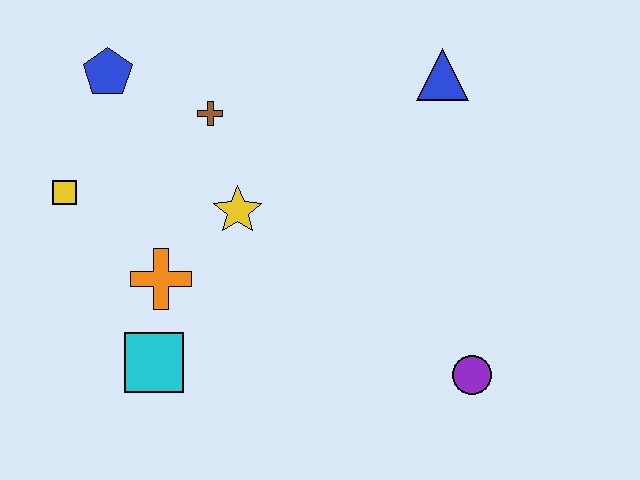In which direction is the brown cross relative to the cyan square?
The brown cross is above the cyan square.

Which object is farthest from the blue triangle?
The cyan square is farthest from the blue triangle.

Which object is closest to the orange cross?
The cyan square is closest to the orange cross.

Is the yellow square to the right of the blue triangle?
No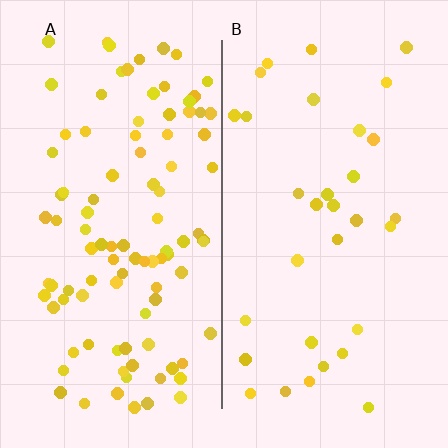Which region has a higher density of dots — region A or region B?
A (the left).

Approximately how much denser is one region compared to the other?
Approximately 3.1× — region A over region B.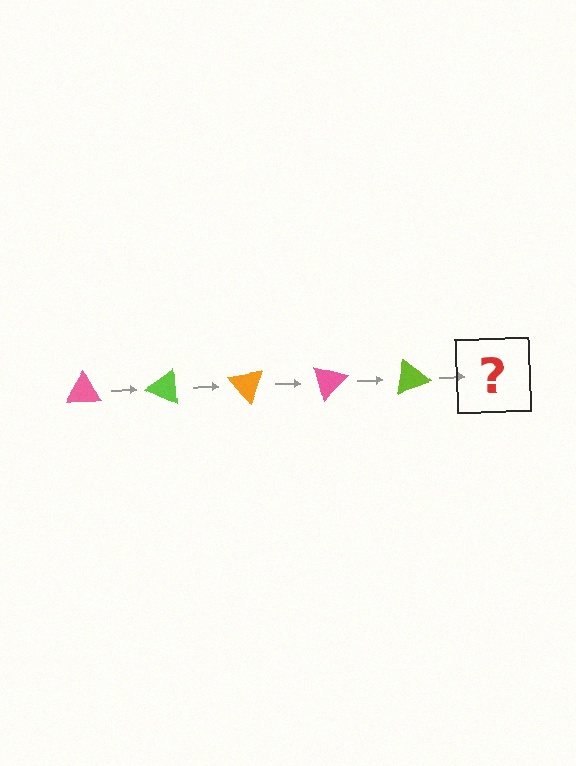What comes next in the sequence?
The next element should be an orange triangle, rotated 125 degrees from the start.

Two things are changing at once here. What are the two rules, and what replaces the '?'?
The two rules are that it rotates 25 degrees each step and the color cycles through pink, lime, and orange. The '?' should be an orange triangle, rotated 125 degrees from the start.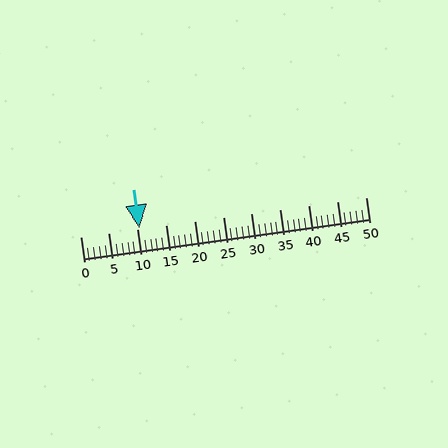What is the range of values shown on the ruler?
The ruler shows values from 0 to 50.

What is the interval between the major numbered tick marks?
The major tick marks are spaced 5 units apart.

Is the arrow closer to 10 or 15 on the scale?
The arrow is closer to 10.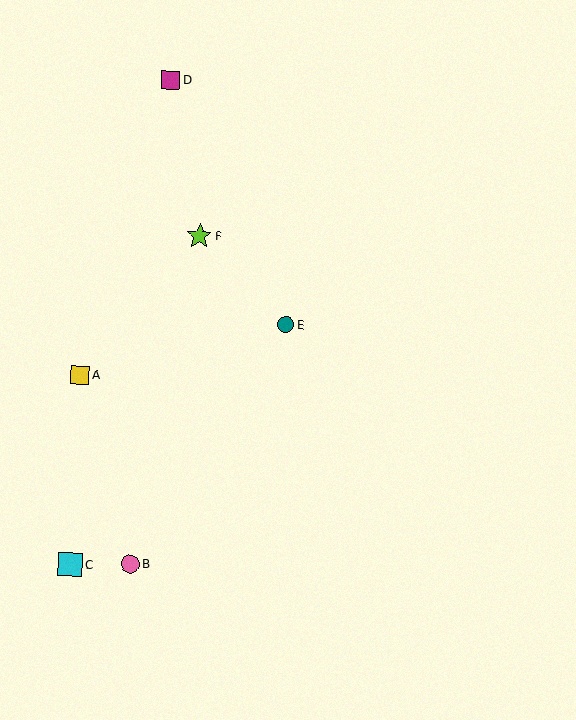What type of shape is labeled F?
Shape F is a lime star.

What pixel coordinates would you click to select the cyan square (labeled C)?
Click at (70, 564) to select the cyan square C.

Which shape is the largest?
The lime star (labeled F) is the largest.